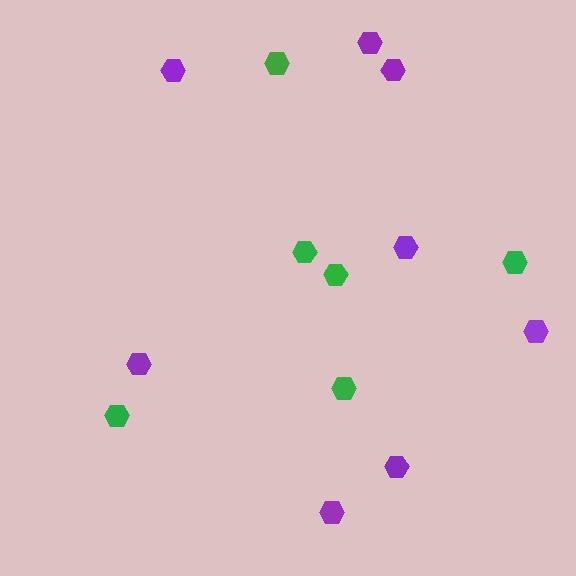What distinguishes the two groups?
There are 2 groups: one group of purple hexagons (8) and one group of green hexagons (6).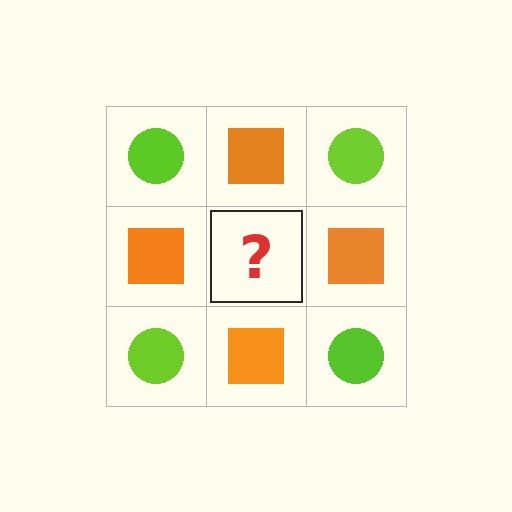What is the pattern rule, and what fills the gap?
The rule is that it alternates lime circle and orange square in a checkerboard pattern. The gap should be filled with a lime circle.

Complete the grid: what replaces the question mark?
The question mark should be replaced with a lime circle.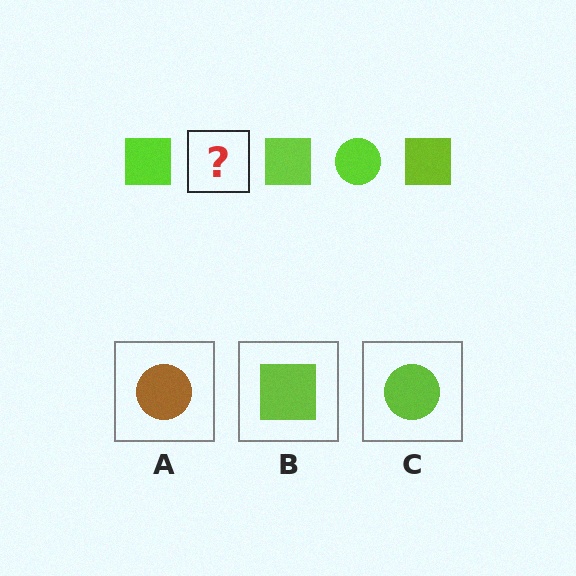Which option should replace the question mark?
Option C.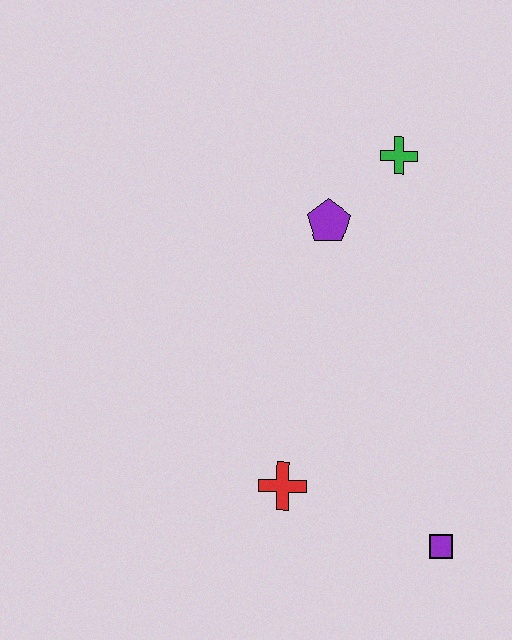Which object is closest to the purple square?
The red cross is closest to the purple square.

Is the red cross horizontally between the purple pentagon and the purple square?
No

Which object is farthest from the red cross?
The green cross is farthest from the red cross.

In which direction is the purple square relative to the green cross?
The purple square is below the green cross.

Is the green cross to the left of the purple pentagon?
No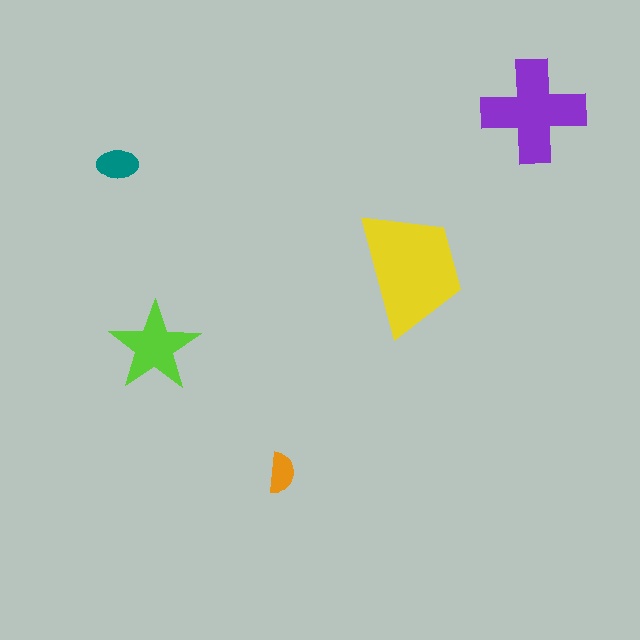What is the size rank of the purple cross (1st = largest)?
2nd.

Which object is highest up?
The purple cross is topmost.